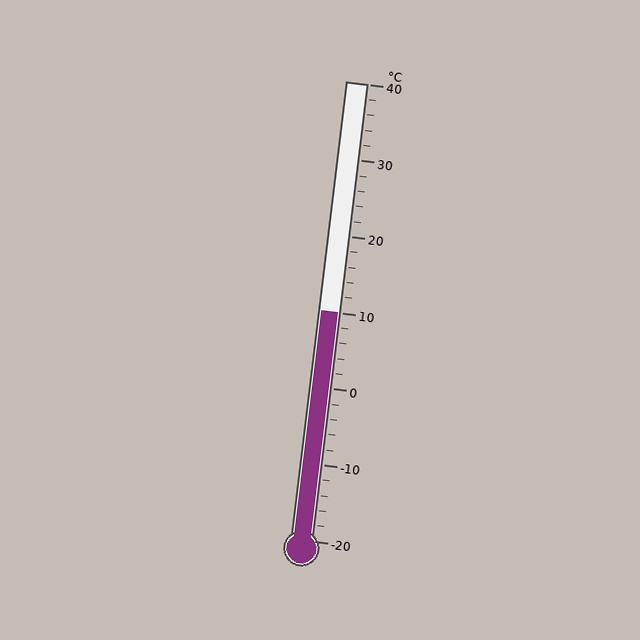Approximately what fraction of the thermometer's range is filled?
The thermometer is filled to approximately 50% of its range.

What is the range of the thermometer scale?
The thermometer scale ranges from -20°C to 40°C.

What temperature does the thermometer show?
The thermometer shows approximately 10°C.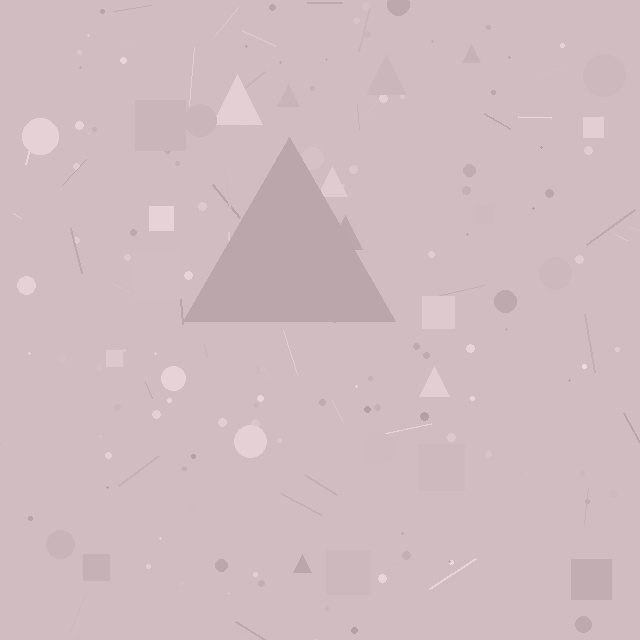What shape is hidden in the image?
A triangle is hidden in the image.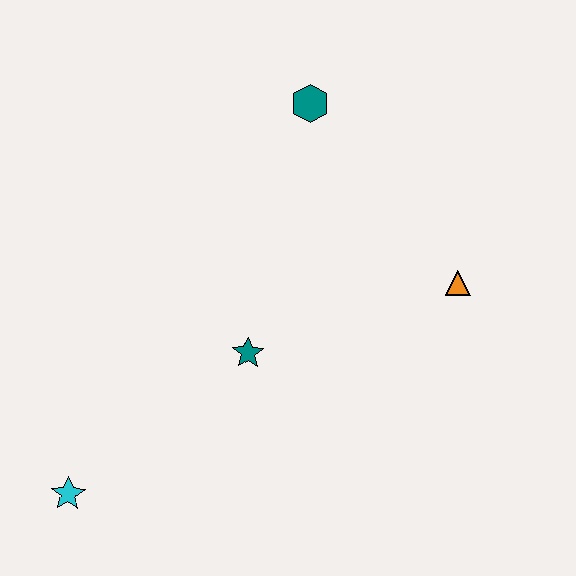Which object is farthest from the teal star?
The teal hexagon is farthest from the teal star.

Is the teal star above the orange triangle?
No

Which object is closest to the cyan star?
The teal star is closest to the cyan star.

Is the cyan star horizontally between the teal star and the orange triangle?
No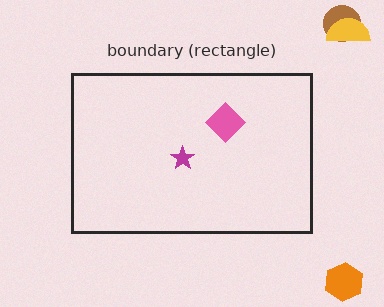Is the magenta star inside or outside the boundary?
Inside.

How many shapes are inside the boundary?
2 inside, 3 outside.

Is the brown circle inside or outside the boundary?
Outside.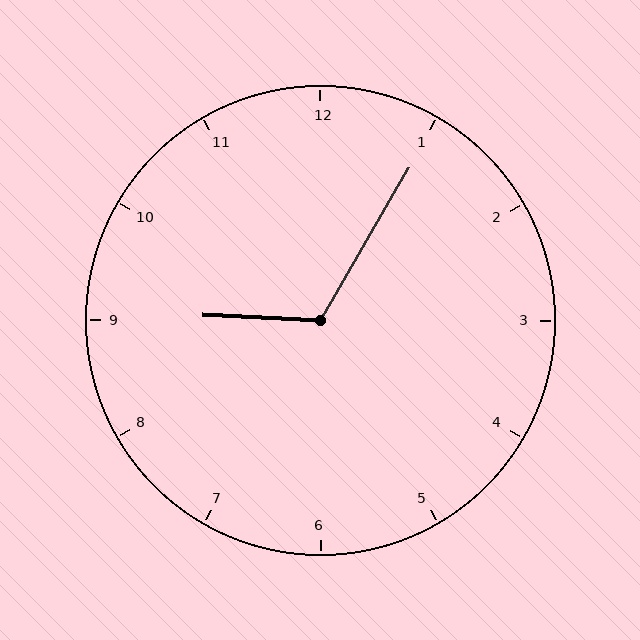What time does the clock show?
9:05.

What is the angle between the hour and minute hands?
Approximately 118 degrees.